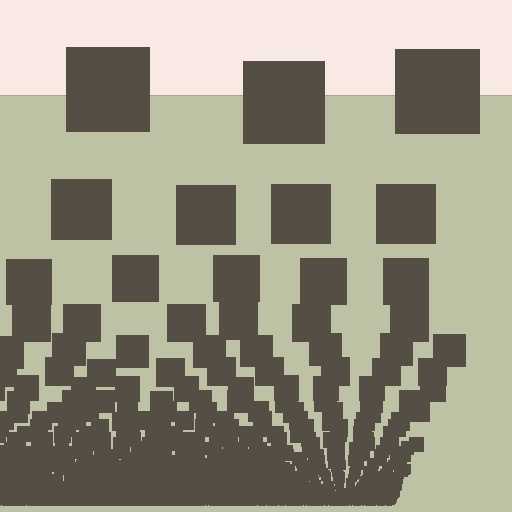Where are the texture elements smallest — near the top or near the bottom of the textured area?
Near the bottom.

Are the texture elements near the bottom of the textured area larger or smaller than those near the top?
Smaller. The gradient is inverted — elements near the bottom are smaller and denser.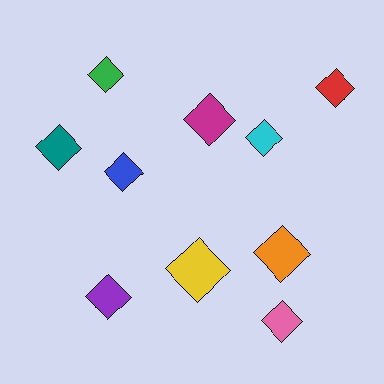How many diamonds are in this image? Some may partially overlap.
There are 10 diamonds.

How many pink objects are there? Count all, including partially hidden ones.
There is 1 pink object.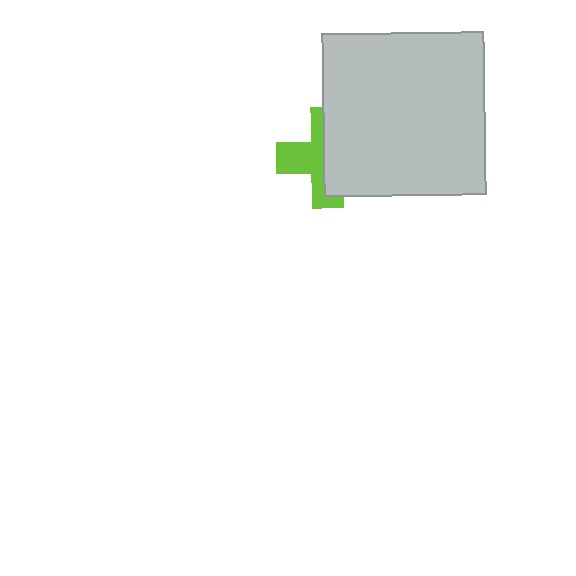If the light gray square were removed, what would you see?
You would see the complete lime cross.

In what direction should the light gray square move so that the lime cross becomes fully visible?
The light gray square should move right. That is the shortest direction to clear the overlap and leave the lime cross fully visible.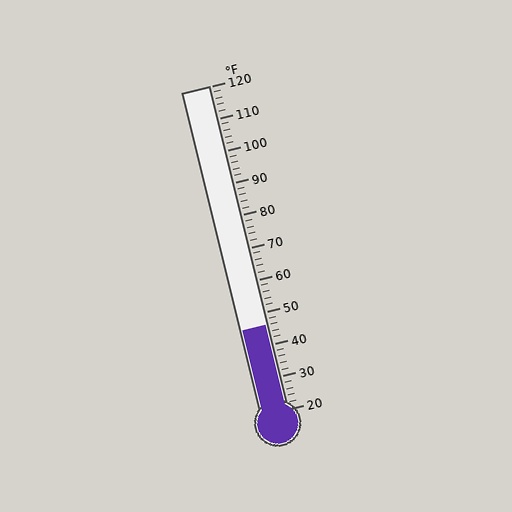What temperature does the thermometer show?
The thermometer shows approximately 46°F.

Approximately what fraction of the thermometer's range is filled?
The thermometer is filled to approximately 25% of its range.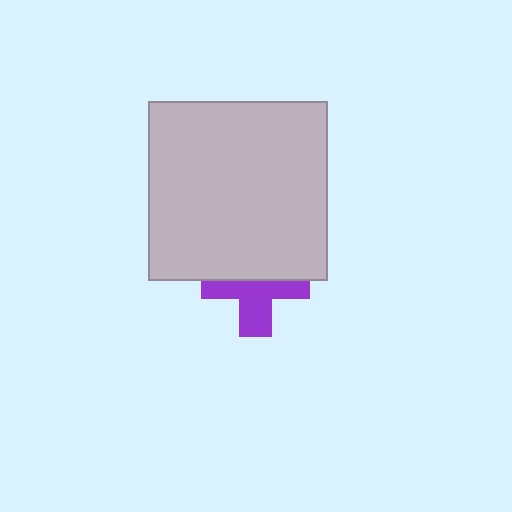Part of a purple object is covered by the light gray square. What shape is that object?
It is a cross.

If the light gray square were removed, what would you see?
You would see the complete purple cross.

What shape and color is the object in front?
The object in front is a light gray square.